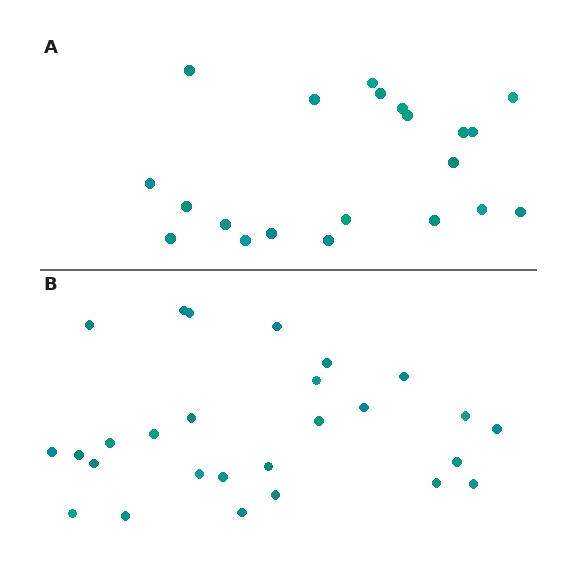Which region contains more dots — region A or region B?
Region B (the bottom region) has more dots.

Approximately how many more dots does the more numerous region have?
Region B has about 6 more dots than region A.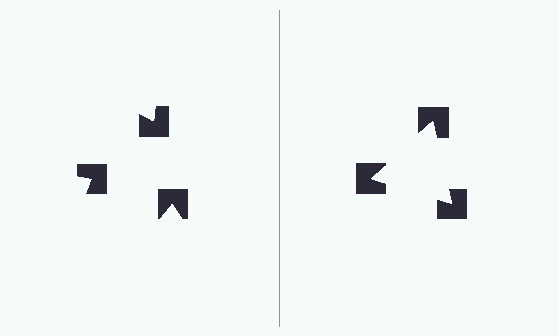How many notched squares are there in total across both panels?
6 — 3 on each side.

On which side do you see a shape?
An illusory triangle appears on the right side. On the left side the wedge cuts are rotated, so no coherent shape forms.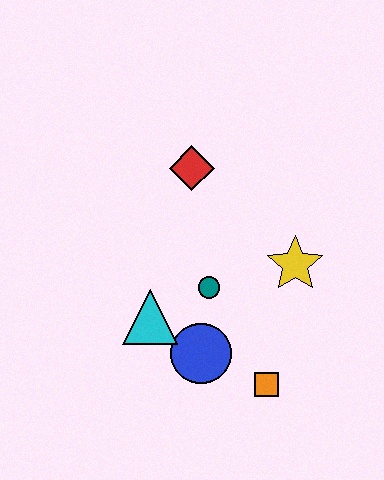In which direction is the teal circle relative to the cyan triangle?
The teal circle is to the right of the cyan triangle.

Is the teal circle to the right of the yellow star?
No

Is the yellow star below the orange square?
No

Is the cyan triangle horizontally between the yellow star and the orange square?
No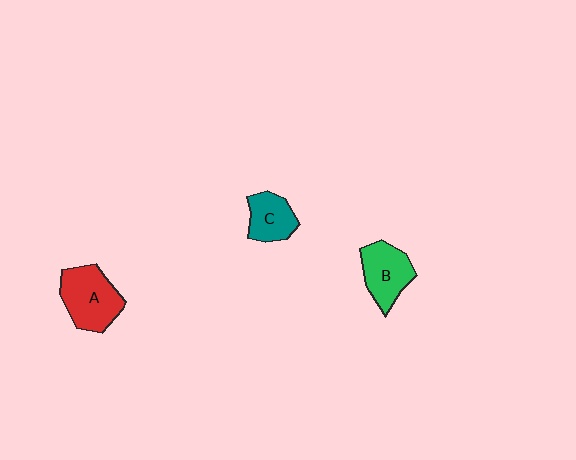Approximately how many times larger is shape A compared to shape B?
Approximately 1.2 times.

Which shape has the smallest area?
Shape C (teal).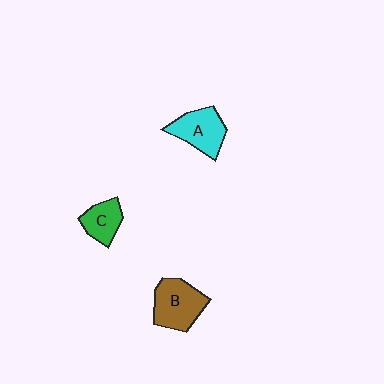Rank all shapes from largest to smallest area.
From largest to smallest: B (brown), A (cyan), C (green).